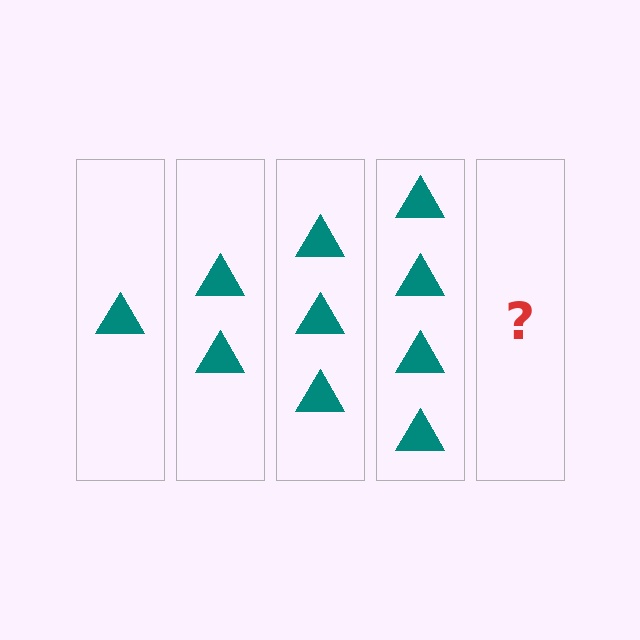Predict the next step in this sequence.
The next step is 5 triangles.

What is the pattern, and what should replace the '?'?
The pattern is that each step adds one more triangle. The '?' should be 5 triangles.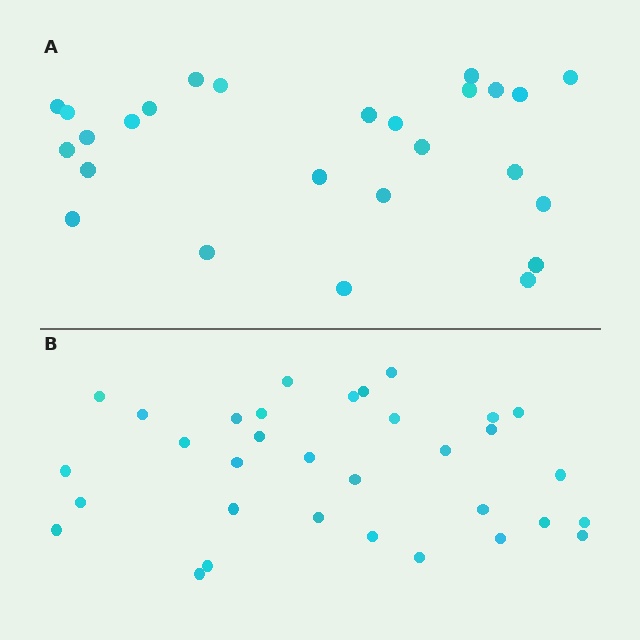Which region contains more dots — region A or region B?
Region B (the bottom region) has more dots.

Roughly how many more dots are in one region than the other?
Region B has roughly 8 or so more dots than region A.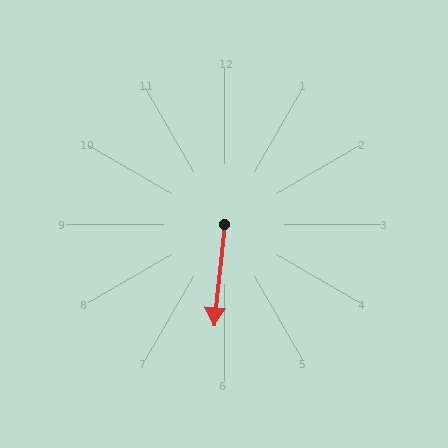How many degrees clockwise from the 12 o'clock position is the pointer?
Approximately 186 degrees.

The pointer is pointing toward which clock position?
Roughly 6 o'clock.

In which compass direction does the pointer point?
South.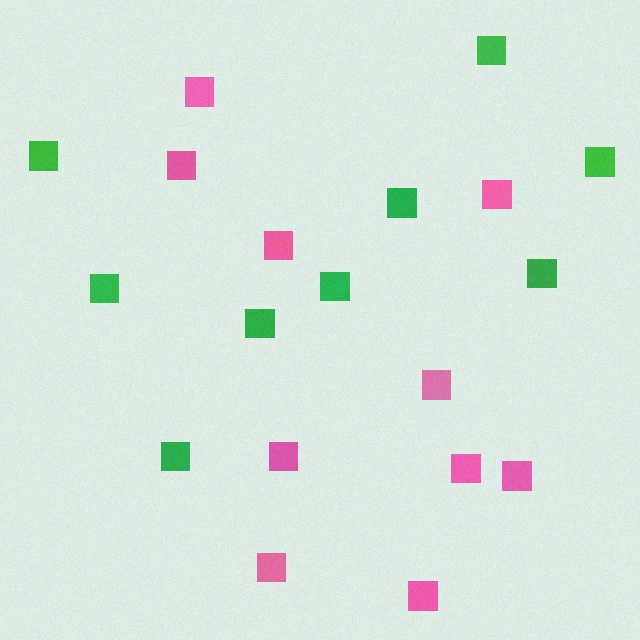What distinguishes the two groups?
There are 2 groups: one group of green squares (9) and one group of pink squares (10).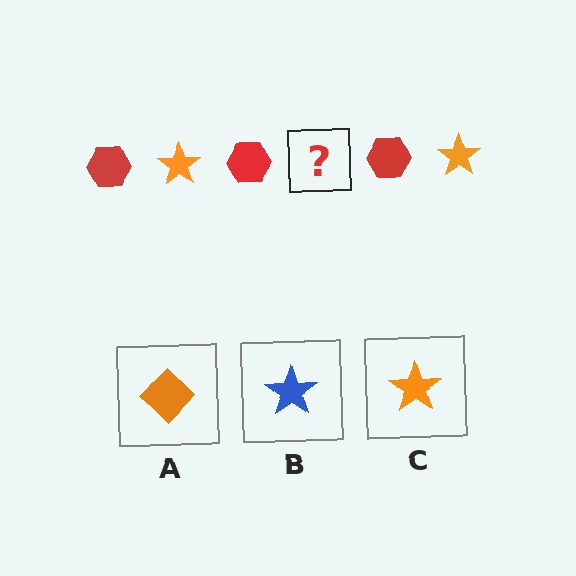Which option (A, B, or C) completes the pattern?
C.